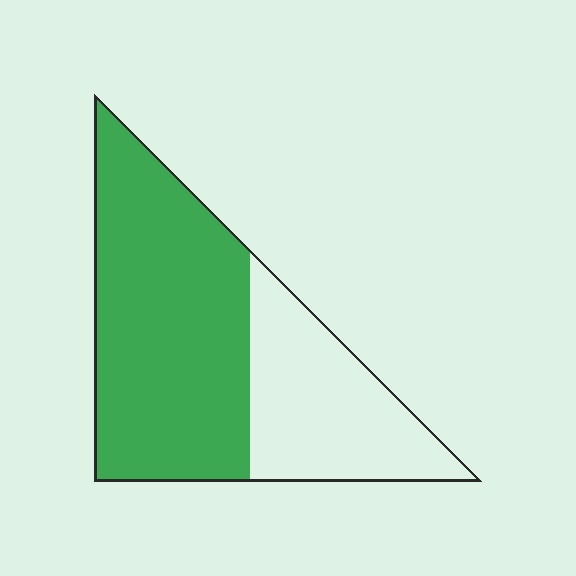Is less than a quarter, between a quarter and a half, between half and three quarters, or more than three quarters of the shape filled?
Between half and three quarters.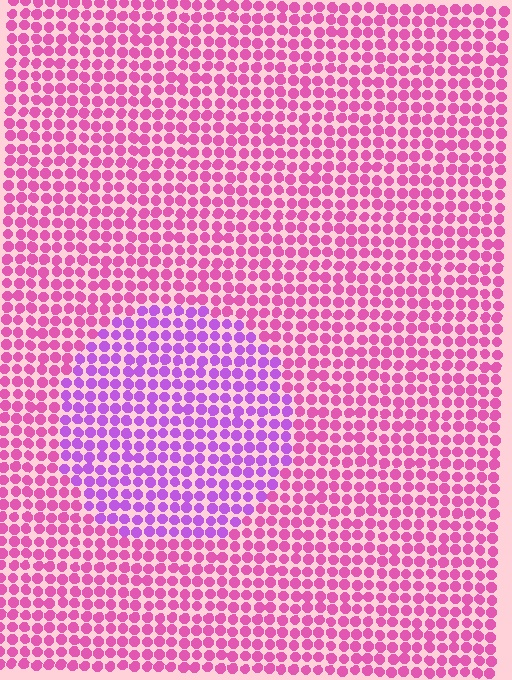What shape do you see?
I see a circle.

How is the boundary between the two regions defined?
The boundary is defined purely by a slight shift in hue (about 36 degrees). Spacing, size, and orientation are identical on both sides.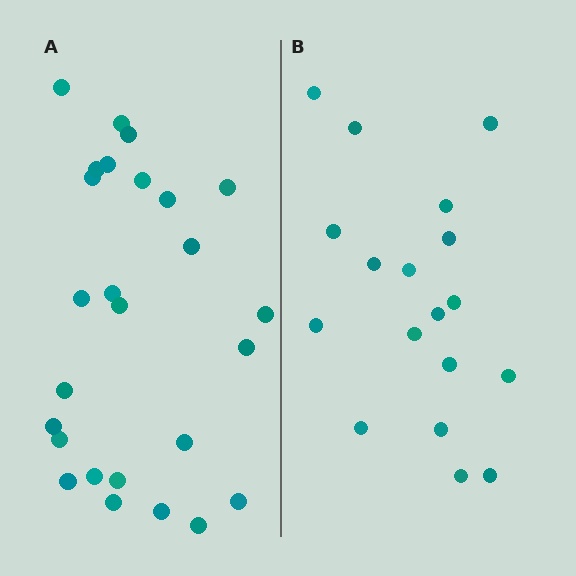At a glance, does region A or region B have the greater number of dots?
Region A (the left region) has more dots.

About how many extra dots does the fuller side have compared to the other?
Region A has roughly 8 or so more dots than region B.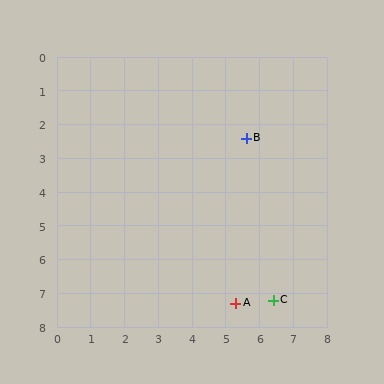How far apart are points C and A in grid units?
Points C and A are about 1.1 grid units apart.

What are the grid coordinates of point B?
Point B is at approximately (5.6, 2.4).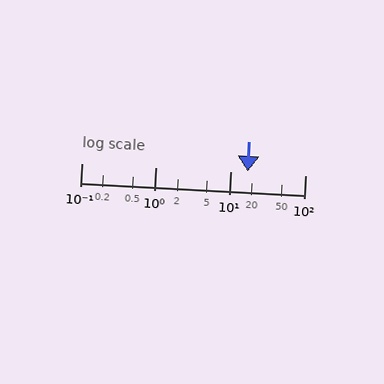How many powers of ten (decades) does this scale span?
The scale spans 3 decades, from 0.1 to 100.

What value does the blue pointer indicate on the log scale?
The pointer indicates approximately 17.